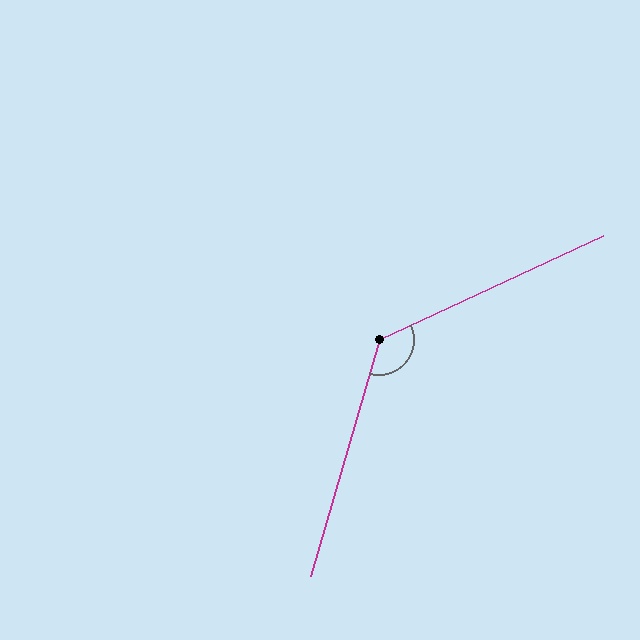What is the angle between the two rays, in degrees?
Approximately 131 degrees.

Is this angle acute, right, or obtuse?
It is obtuse.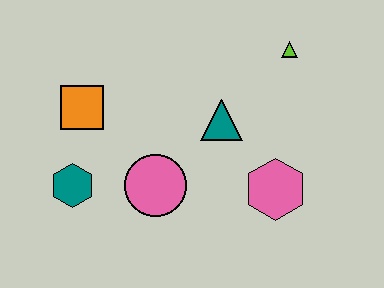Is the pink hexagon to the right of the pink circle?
Yes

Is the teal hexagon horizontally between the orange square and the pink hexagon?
No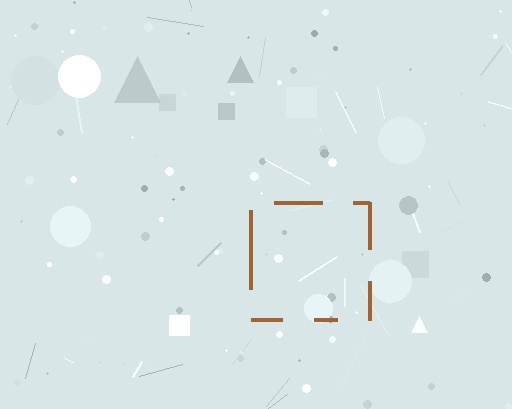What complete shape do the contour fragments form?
The contour fragments form a square.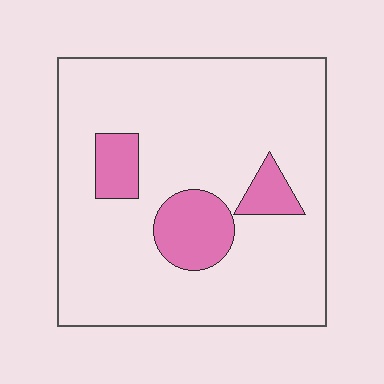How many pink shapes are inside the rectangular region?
3.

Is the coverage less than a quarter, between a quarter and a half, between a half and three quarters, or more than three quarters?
Less than a quarter.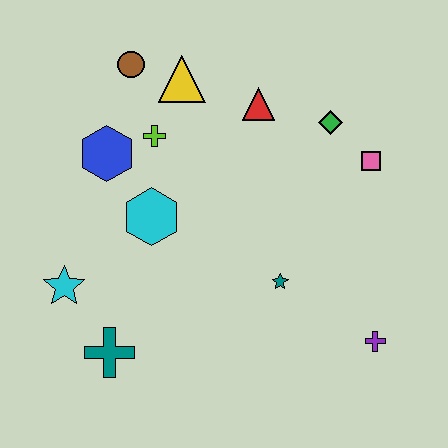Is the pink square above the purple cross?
Yes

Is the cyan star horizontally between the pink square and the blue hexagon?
No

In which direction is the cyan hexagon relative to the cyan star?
The cyan hexagon is to the right of the cyan star.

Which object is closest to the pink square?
The green diamond is closest to the pink square.